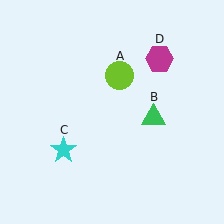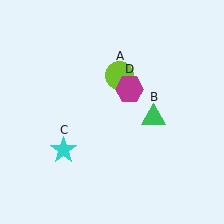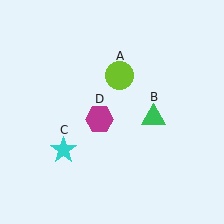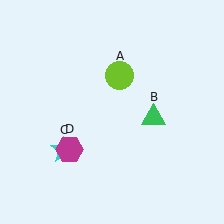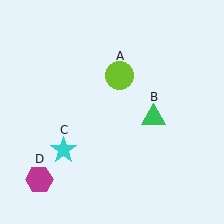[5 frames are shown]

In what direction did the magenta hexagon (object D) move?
The magenta hexagon (object D) moved down and to the left.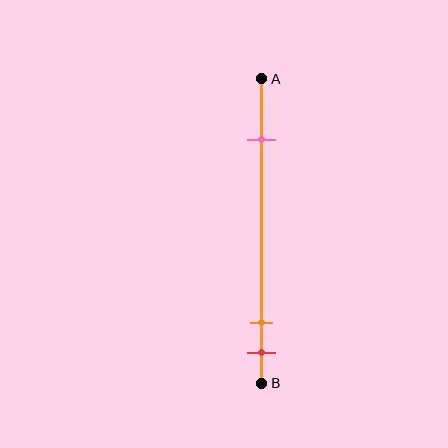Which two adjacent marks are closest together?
The orange and red marks are the closest adjacent pair.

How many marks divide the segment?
There are 3 marks dividing the segment.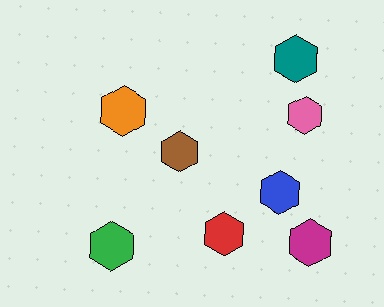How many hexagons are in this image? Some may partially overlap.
There are 8 hexagons.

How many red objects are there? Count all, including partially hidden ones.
There is 1 red object.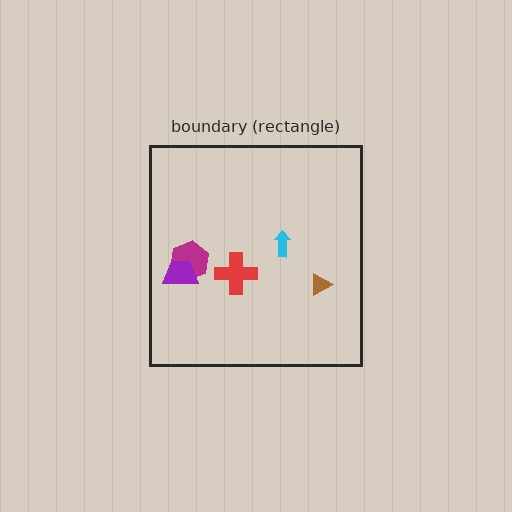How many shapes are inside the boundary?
5 inside, 0 outside.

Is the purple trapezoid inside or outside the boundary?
Inside.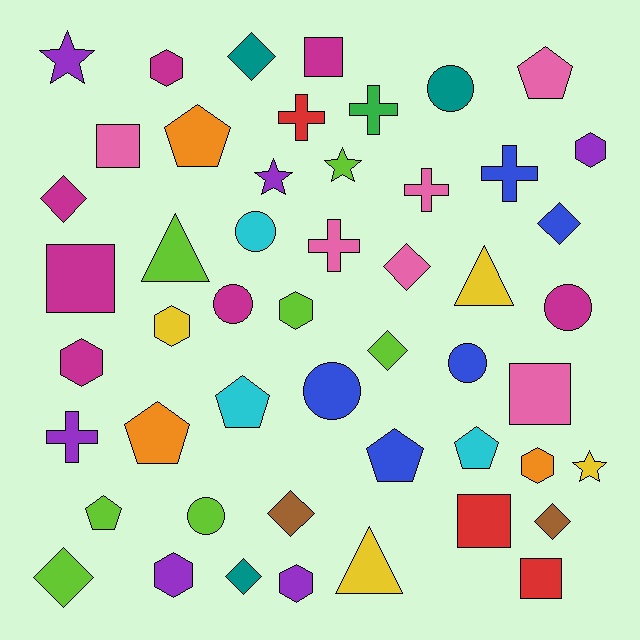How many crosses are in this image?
There are 6 crosses.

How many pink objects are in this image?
There are 6 pink objects.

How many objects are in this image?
There are 50 objects.